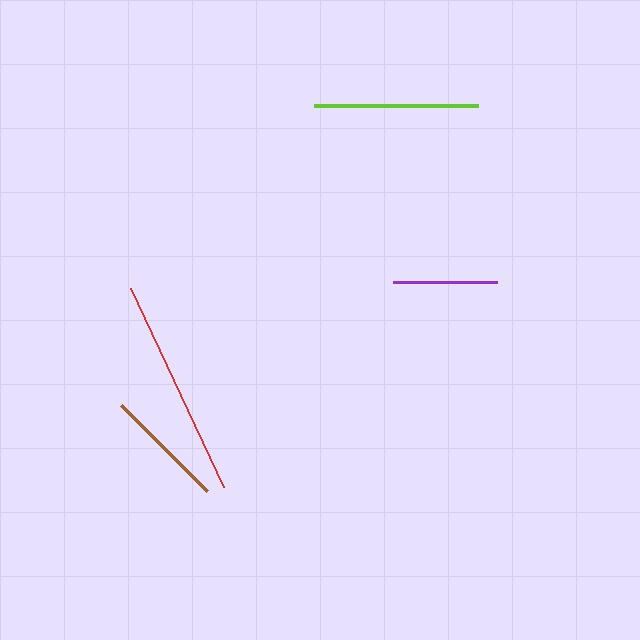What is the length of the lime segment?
The lime segment is approximately 164 pixels long.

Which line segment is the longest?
The red line is the longest at approximately 220 pixels.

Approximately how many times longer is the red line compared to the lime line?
The red line is approximately 1.3 times the length of the lime line.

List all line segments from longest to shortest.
From longest to shortest: red, lime, brown, purple.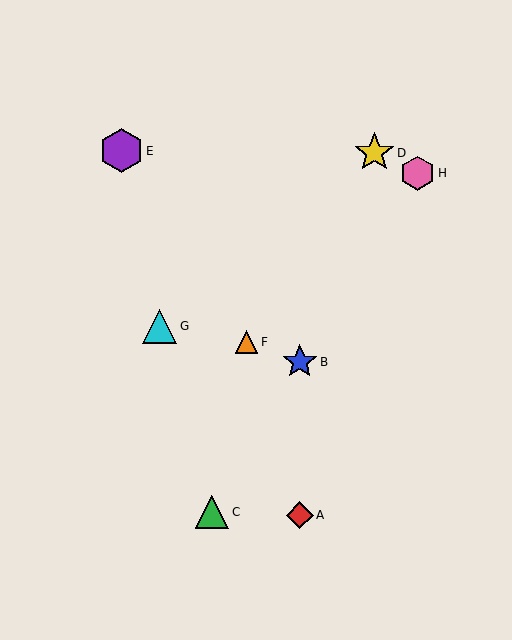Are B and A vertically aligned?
Yes, both are at x≈300.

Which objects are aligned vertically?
Objects A, B are aligned vertically.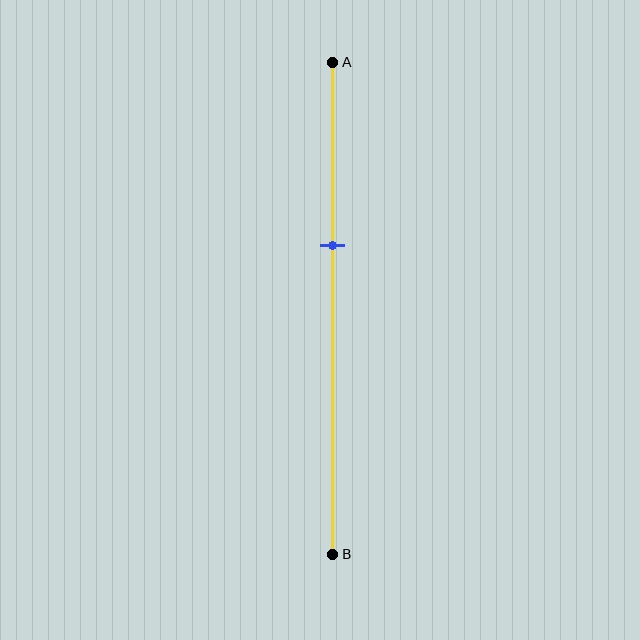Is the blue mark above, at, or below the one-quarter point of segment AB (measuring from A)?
The blue mark is below the one-quarter point of segment AB.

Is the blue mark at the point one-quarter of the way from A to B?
No, the mark is at about 35% from A, not at the 25% one-quarter point.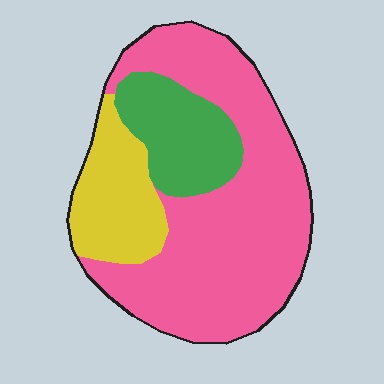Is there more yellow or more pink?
Pink.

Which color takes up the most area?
Pink, at roughly 65%.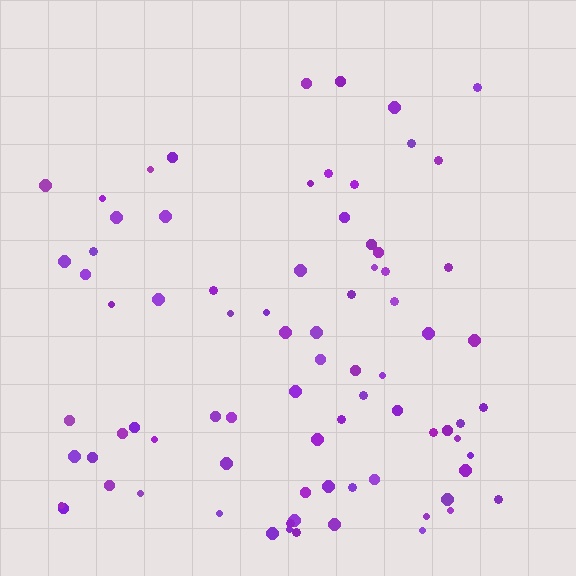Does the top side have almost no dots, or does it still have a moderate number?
Still a moderate number, just noticeably fewer than the bottom.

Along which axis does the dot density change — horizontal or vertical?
Vertical.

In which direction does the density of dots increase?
From top to bottom, with the bottom side densest.